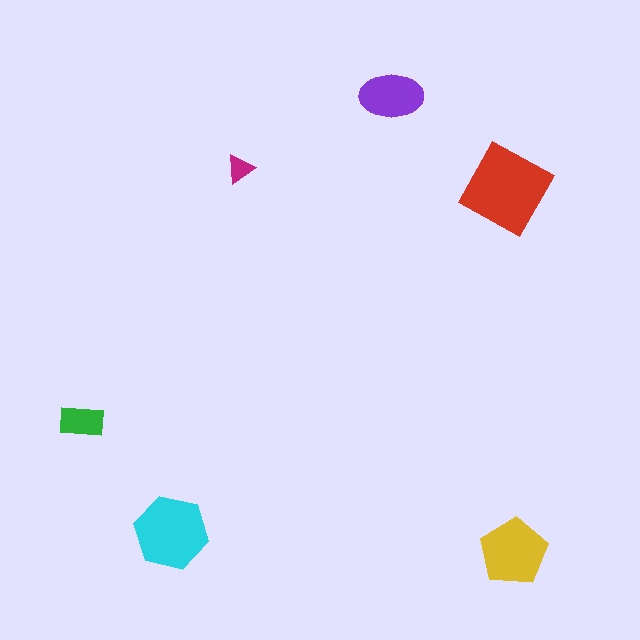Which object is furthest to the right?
The yellow pentagon is rightmost.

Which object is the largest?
The red diamond.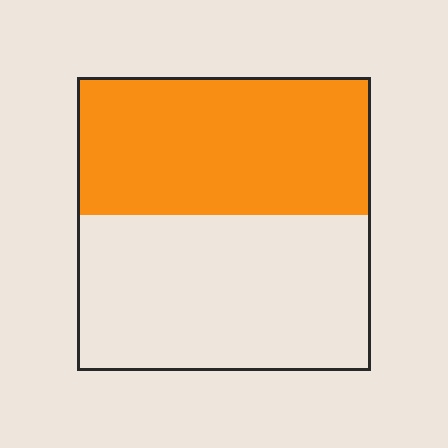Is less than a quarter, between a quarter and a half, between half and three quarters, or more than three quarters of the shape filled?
Between a quarter and a half.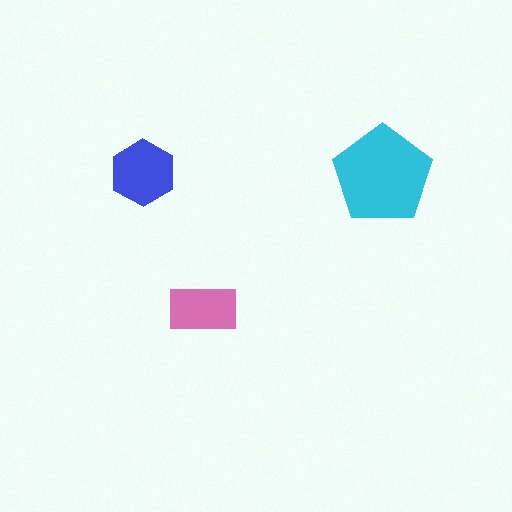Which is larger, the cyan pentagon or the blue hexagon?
The cyan pentagon.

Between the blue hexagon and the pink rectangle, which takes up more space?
The blue hexagon.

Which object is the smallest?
The pink rectangle.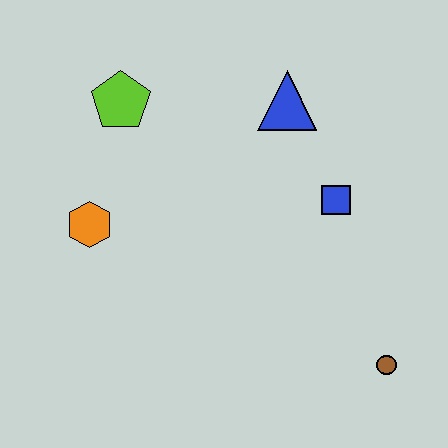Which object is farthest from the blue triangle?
The brown circle is farthest from the blue triangle.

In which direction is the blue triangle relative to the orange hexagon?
The blue triangle is to the right of the orange hexagon.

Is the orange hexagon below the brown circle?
No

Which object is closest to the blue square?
The blue triangle is closest to the blue square.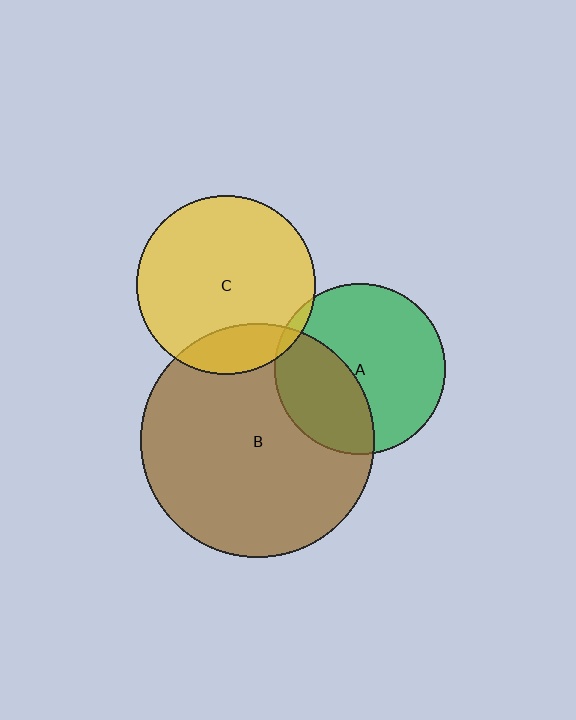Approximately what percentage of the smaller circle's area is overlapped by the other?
Approximately 5%.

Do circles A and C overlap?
Yes.